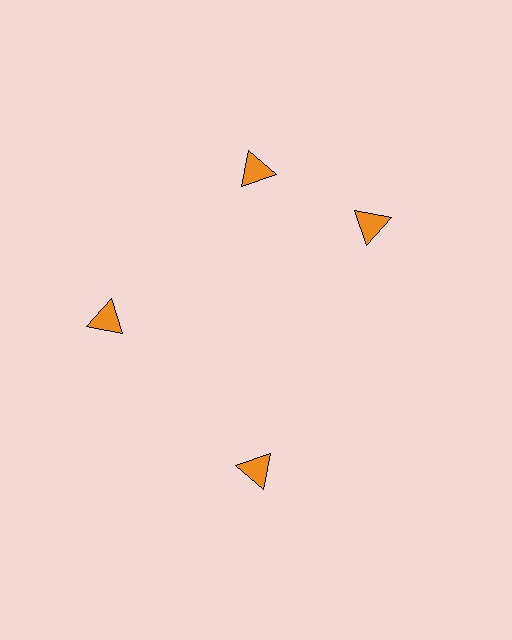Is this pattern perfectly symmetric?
No. The 4 orange triangles are arranged in a ring, but one element near the 3 o'clock position is rotated out of alignment along the ring, breaking the 4-fold rotational symmetry.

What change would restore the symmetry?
The symmetry would be restored by rotating it back into even spacing with its neighbors so that all 4 triangles sit at equal angles and equal distance from the center.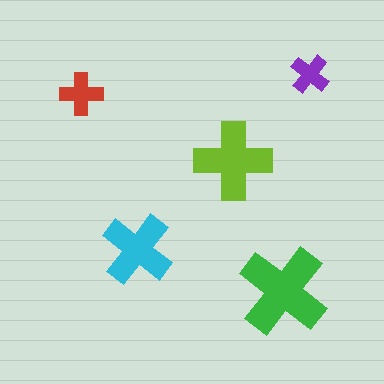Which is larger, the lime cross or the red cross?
The lime one.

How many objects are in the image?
There are 5 objects in the image.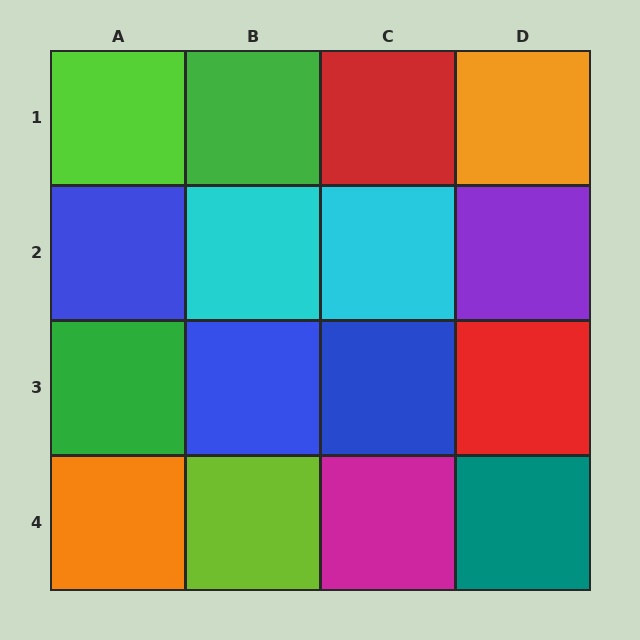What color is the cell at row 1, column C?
Red.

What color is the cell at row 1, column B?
Green.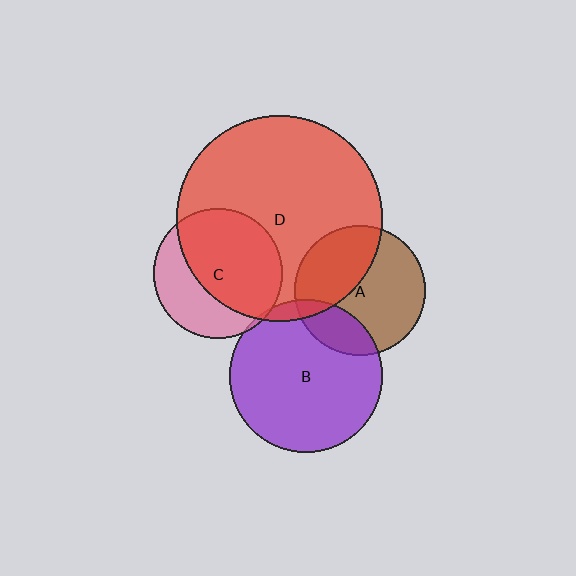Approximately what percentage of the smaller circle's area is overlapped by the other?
Approximately 40%.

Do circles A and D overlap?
Yes.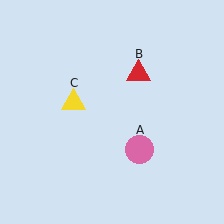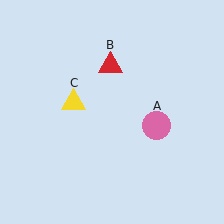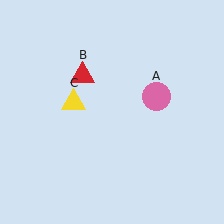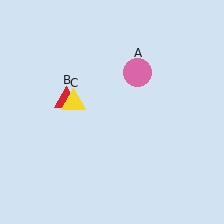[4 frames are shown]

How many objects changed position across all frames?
2 objects changed position: pink circle (object A), red triangle (object B).